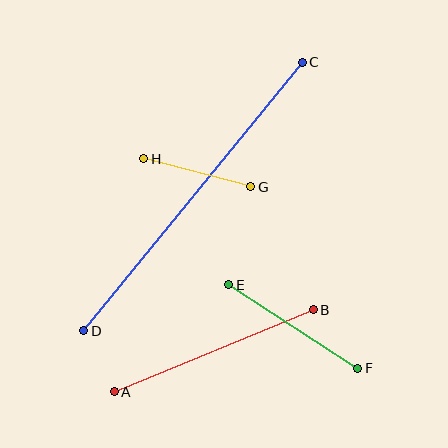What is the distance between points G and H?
The distance is approximately 111 pixels.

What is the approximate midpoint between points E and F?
The midpoint is at approximately (293, 327) pixels.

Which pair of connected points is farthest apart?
Points C and D are farthest apart.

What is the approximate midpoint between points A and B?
The midpoint is at approximately (214, 351) pixels.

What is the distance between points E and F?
The distance is approximately 154 pixels.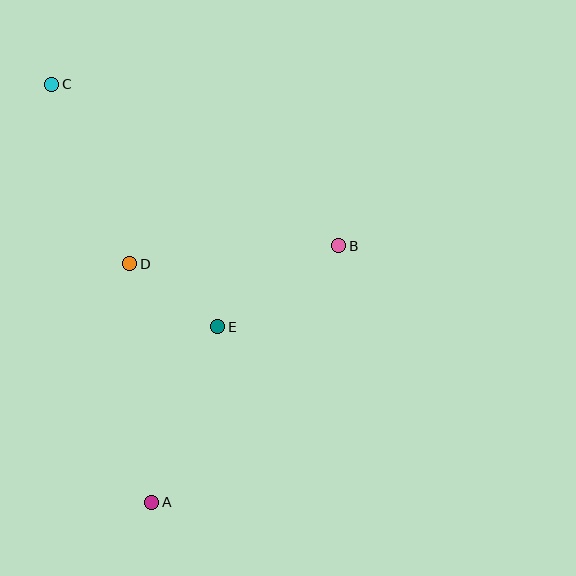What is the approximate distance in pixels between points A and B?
The distance between A and B is approximately 318 pixels.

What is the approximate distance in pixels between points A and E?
The distance between A and E is approximately 188 pixels.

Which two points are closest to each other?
Points D and E are closest to each other.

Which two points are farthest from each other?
Points A and C are farthest from each other.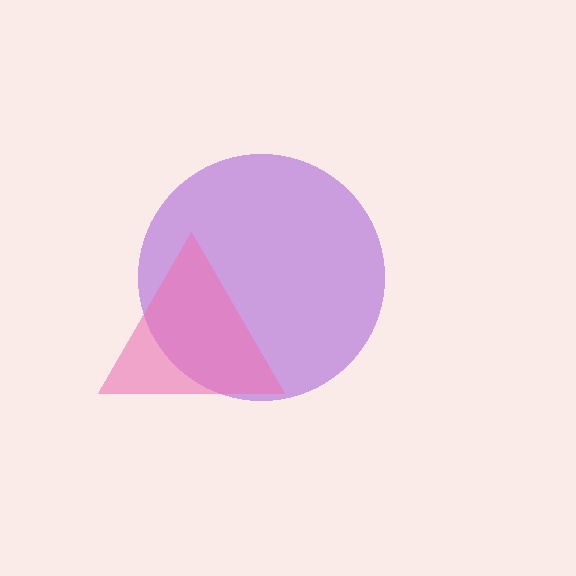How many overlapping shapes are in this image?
There are 2 overlapping shapes in the image.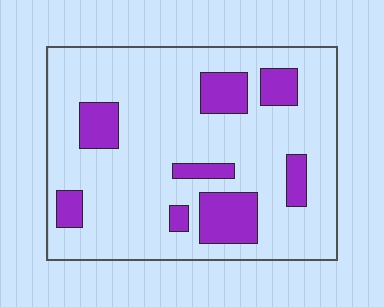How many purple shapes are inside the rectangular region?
8.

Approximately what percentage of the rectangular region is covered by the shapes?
Approximately 20%.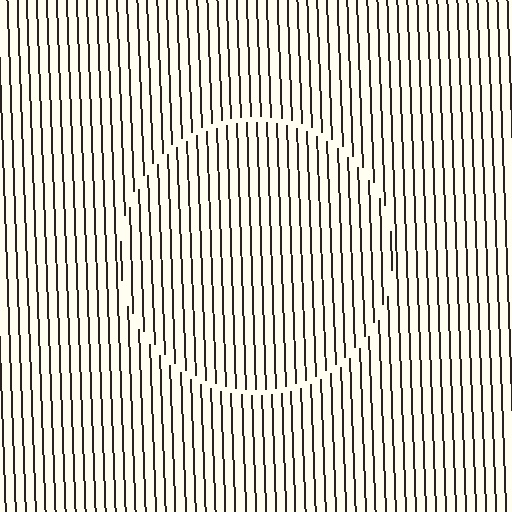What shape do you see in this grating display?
An illusory circle. The interior of the shape contains the same grating, shifted by half a period — the contour is defined by the phase discontinuity where line-ends from the inner and outer gratings abut.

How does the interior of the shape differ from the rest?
The interior of the shape contains the same grating, shifted by half a period — the contour is defined by the phase discontinuity where line-ends from the inner and outer gratings abut.